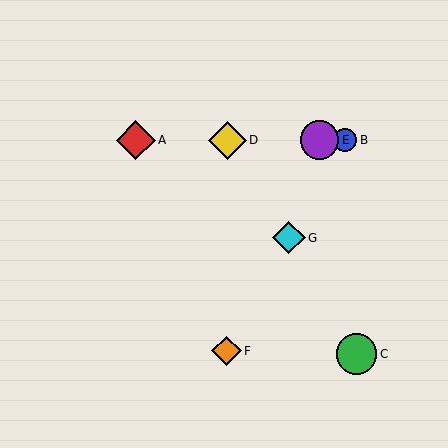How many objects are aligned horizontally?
4 objects (A, B, D, E) are aligned horizontally.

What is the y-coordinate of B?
Object B is at y≈140.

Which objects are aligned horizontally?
Objects A, B, D, E are aligned horizontally.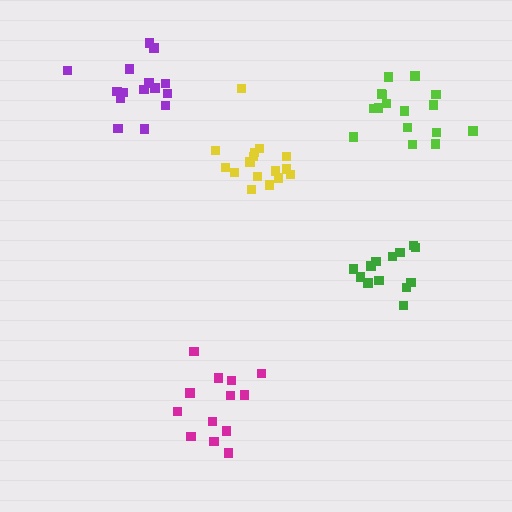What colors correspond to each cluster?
The clusters are colored: green, yellow, purple, magenta, lime.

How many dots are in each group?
Group 1: 13 dots, Group 2: 16 dots, Group 3: 15 dots, Group 4: 13 dots, Group 5: 16 dots (73 total).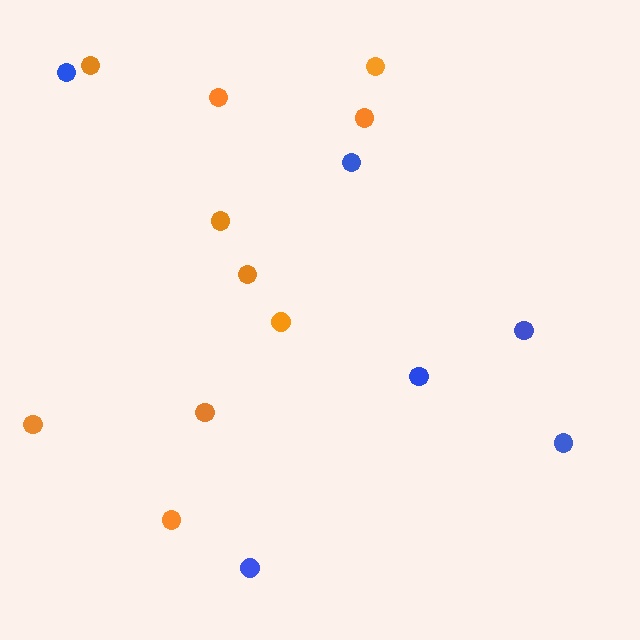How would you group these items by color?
There are 2 groups: one group of orange circles (10) and one group of blue circles (6).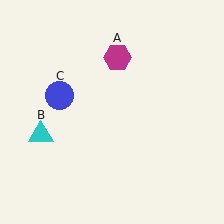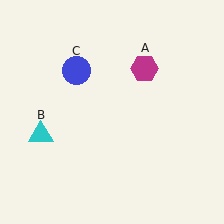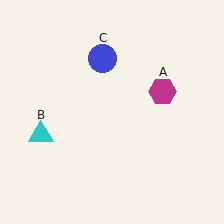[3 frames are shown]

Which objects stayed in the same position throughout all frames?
Cyan triangle (object B) remained stationary.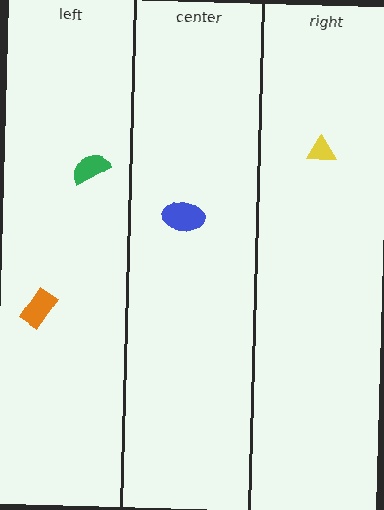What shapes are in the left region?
The green semicircle, the orange rectangle.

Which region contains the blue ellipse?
The center region.